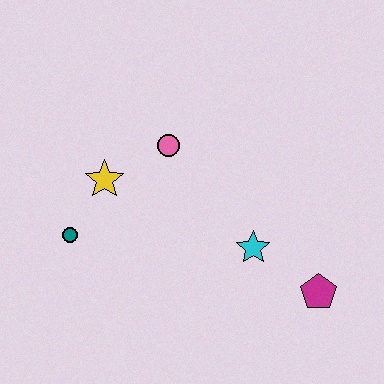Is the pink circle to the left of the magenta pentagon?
Yes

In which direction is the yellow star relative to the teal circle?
The yellow star is above the teal circle.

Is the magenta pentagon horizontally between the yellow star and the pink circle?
No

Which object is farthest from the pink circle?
The magenta pentagon is farthest from the pink circle.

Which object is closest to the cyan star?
The magenta pentagon is closest to the cyan star.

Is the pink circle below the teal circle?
No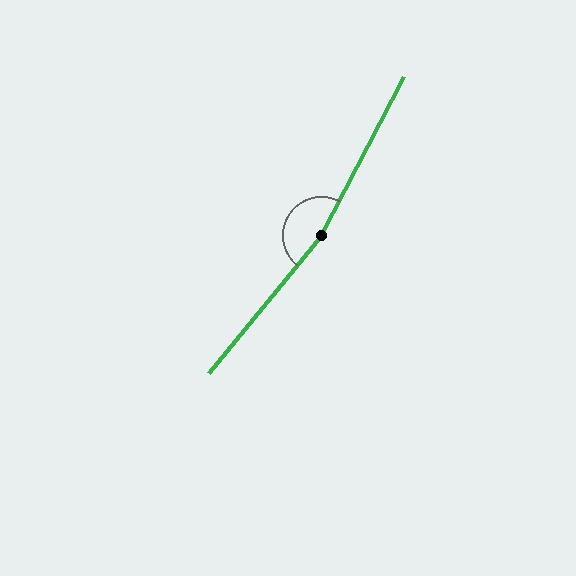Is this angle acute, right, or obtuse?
It is obtuse.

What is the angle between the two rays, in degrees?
Approximately 168 degrees.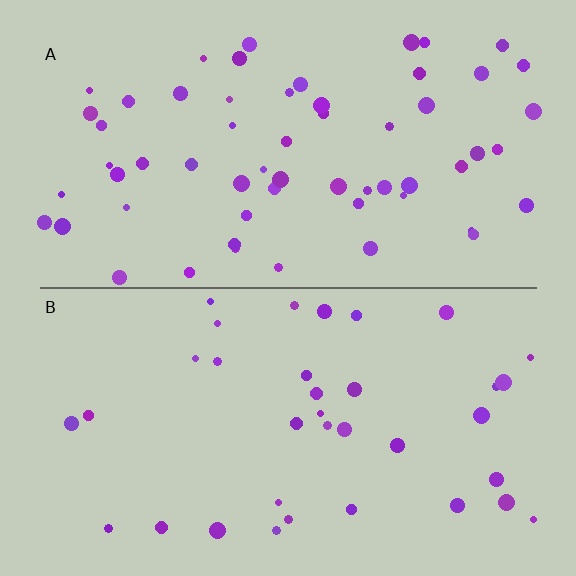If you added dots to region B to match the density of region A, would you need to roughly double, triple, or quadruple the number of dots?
Approximately double.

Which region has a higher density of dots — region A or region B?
A (the top).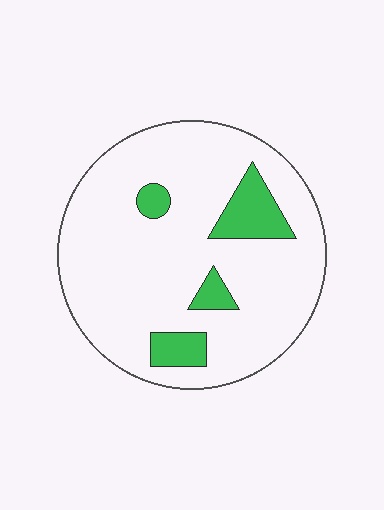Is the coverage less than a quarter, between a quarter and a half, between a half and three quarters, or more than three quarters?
Less than a quarter.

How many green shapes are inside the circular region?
4.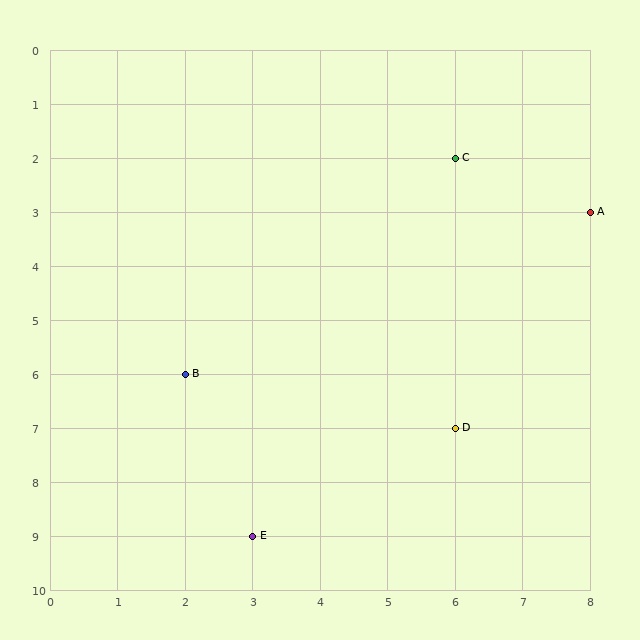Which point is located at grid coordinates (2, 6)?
Point B is at (2, 6).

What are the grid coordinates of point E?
Point E is at grid coordinates (3, 9).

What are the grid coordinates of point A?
Point A is at grid coordinates (8, 3).